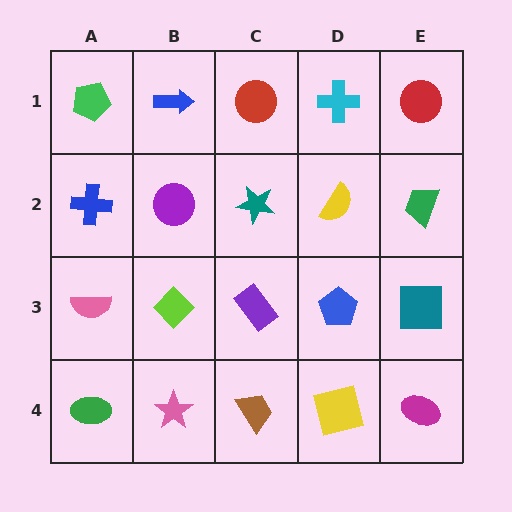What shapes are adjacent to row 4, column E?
A teal square (row 3, column E), a yellow square (row 4, column D).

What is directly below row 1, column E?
A green trapezoid.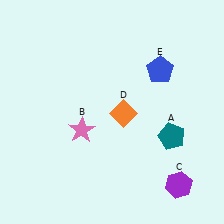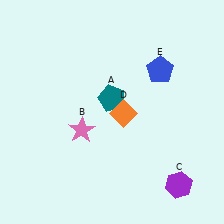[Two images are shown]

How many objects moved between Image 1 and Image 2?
1 object moved between the two images.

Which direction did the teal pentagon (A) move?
The teal pentagon (A) moved left.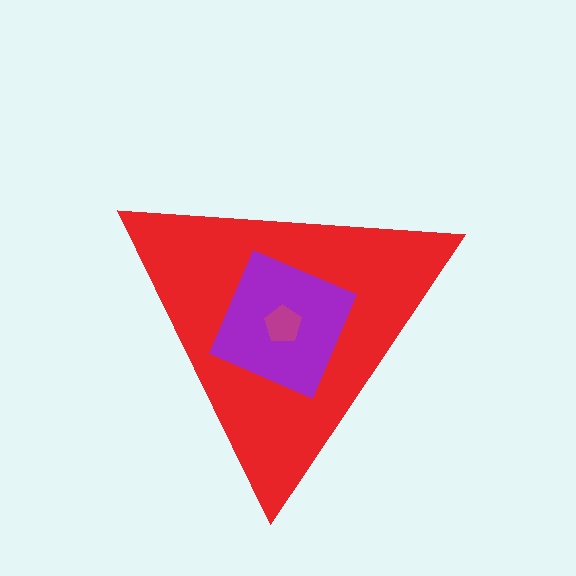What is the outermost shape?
The red triangle.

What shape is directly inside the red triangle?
The purple diamond.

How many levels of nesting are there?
3.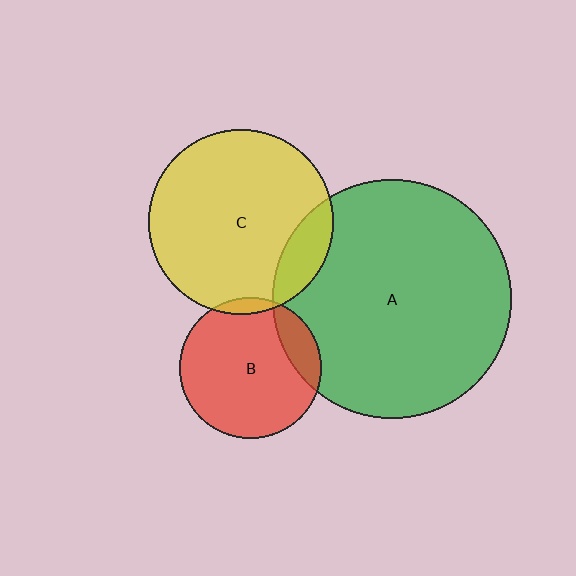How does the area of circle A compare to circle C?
Approximately 1.7 times.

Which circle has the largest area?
Circle A (green).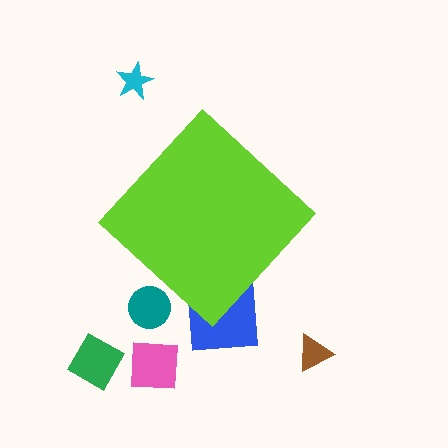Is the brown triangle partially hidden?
No, the brown triangle is fully visible.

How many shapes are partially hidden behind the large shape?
2 shapes are partially hidden.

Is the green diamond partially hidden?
No, the green diamond is fully visible.